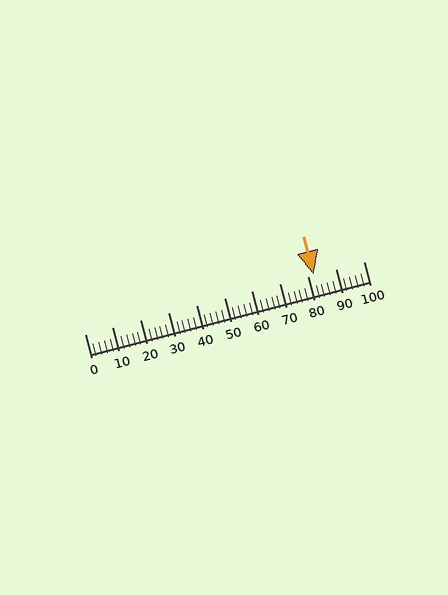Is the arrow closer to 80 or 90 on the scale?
The arrow is closer to 80.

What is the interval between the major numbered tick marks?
The major tick marks are spaced 10 units apart.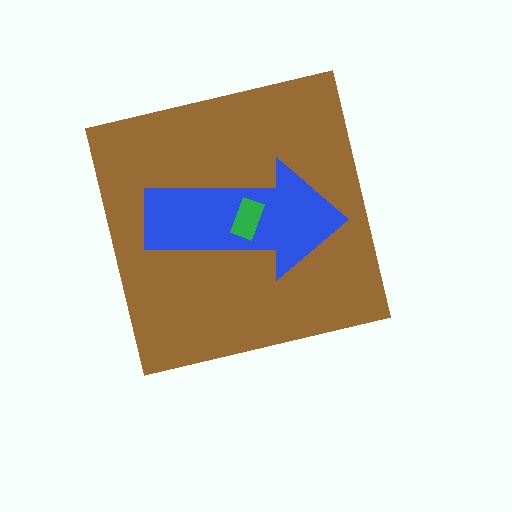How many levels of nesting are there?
3.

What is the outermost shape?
The brown square.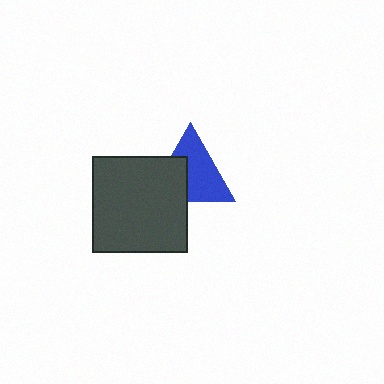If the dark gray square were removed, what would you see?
You would see the complete blue triangle.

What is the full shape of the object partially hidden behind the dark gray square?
The partially hidden object is a blue triangle.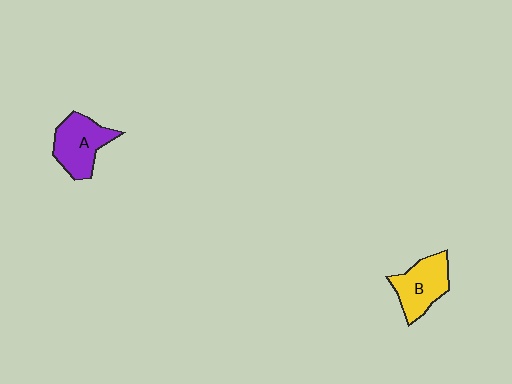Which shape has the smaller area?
Shape B (yellow).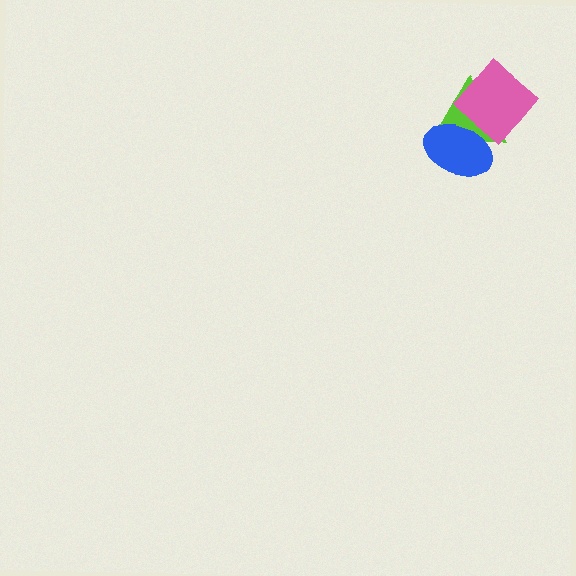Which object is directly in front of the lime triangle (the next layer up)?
The pink diamond is directly in front of the lime triangle.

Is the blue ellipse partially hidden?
No, no other shape covers it.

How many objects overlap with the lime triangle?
2 objects overlap with the lime triangle.